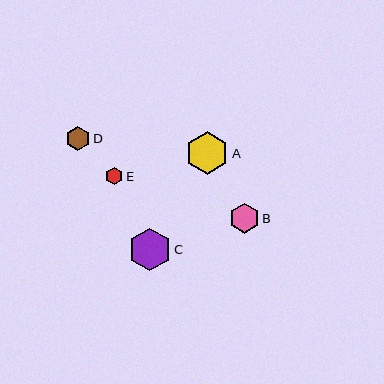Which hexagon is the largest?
Hexagon A is the largest with a size of approximately 43 pixels.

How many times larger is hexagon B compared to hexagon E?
Hexagon B is approximately 1.7 times the size of hexagon E.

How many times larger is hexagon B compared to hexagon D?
Hexagon B is approximately 1.2 times the size of hexagon D.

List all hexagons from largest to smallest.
From largest to smallest: A, C, B, D, E.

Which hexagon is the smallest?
Hexagon E is the smallest with a size of approximately 17 pixels.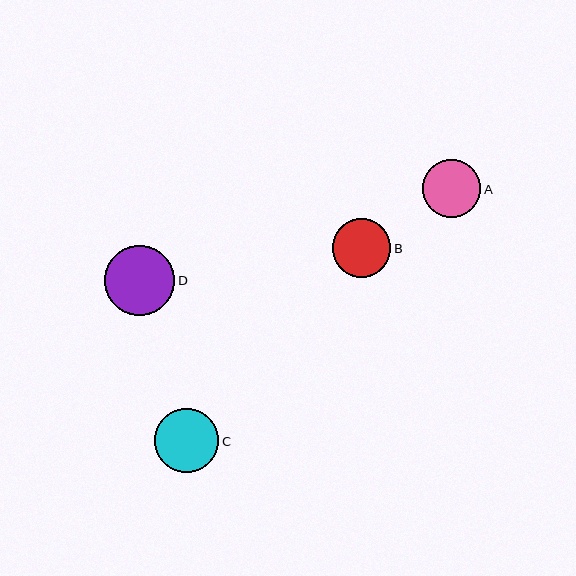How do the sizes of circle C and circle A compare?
Circle C and circle A are approximately the same size.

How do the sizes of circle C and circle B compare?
Circle C and circle B are approximately the same size.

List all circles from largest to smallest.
From largest to smallest: D, C, A, B.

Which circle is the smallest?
Circle B is the smallest with a size of approximately 59 pixels.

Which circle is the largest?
Circle D is the largest with a size of approximately 70 pixels.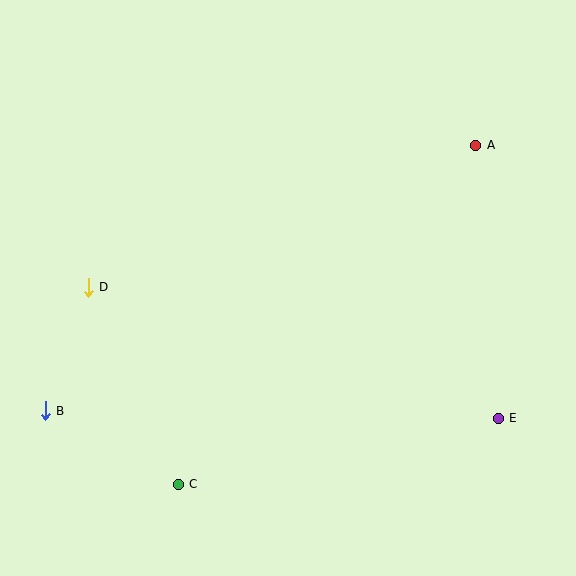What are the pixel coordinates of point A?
Point A is at (476, 145).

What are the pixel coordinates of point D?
Point D is at (88, 287).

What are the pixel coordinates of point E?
Point E is at (498, 418).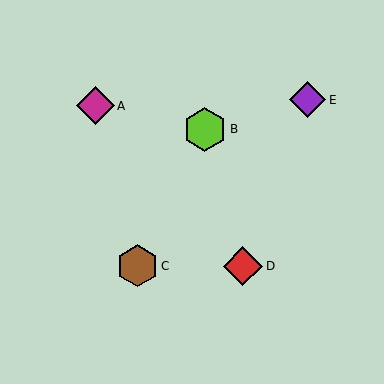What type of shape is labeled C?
Shape C is a brown hexagon.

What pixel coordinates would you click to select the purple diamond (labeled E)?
Click at (308, 100) to select the purple diamond E.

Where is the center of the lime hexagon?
The center of the lime hexagon is at (205, 129).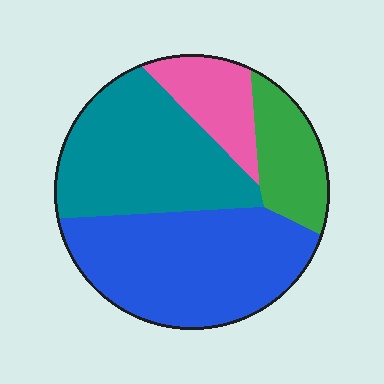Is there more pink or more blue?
Blue.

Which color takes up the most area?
Blue, at roughly 40%.